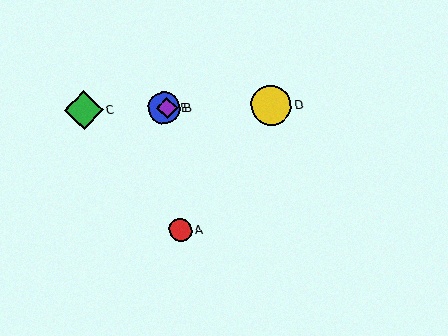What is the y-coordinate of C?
Object C is at y≈110.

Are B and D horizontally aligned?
Yes, both are at y≈108.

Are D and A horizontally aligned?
No, D is at y≈106 and A is at y≈230.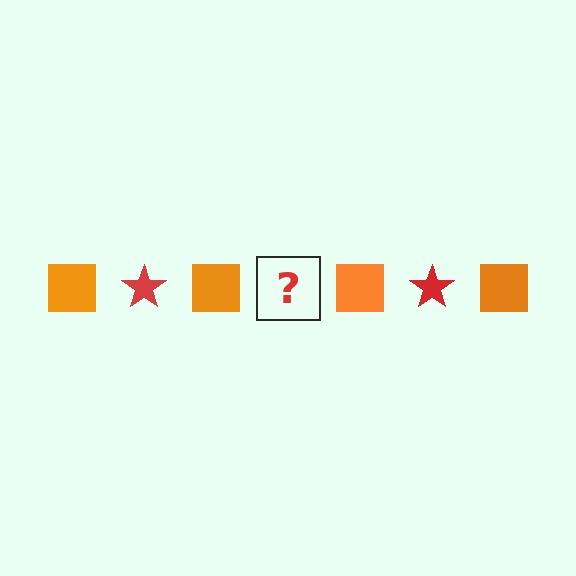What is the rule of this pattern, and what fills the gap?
The rule is that the pattern alternates between orange square and red star. The gap should be filled with a red star.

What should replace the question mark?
The question mark should be replaced with a red star.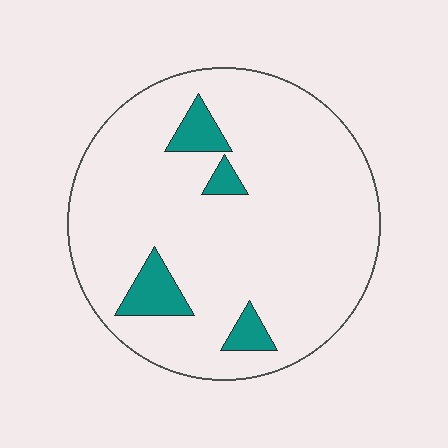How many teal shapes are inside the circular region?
4.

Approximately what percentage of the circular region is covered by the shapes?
Approximately 10%.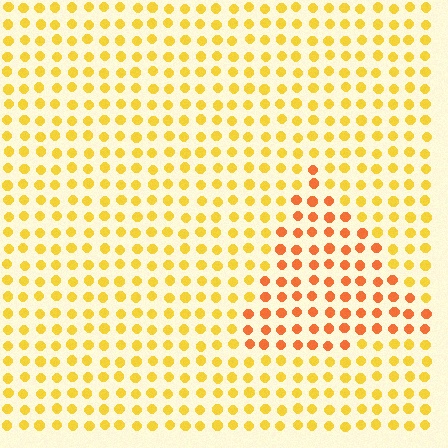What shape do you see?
I see a triangle.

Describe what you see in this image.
The image is filled with small yellow elements in a uniform arrangement. A triangle-shaped region is visible where the elements are tinted to a slightly different hue, forming a subtle color boundary.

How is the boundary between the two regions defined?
The boundary is defined purely by a slight shift in hue (about 32 degrees). Spacing, size, and orientation are identical on both sides.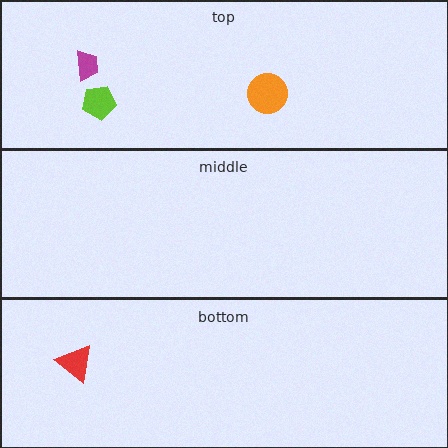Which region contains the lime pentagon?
The top region.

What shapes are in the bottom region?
The red triangle.